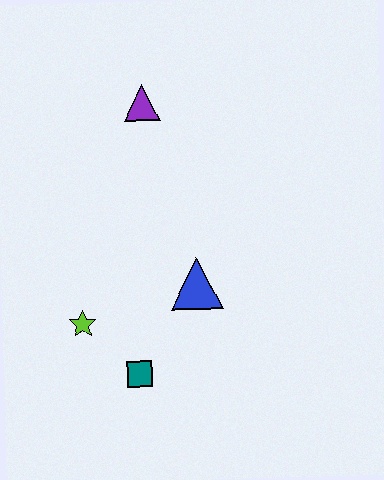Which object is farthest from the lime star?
The purple triangle is farthest from the lime star.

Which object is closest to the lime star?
The teal square is closest to the lime star.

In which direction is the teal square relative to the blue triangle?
The teal square is below the blue triangle.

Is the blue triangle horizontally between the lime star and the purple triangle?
No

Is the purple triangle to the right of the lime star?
Yes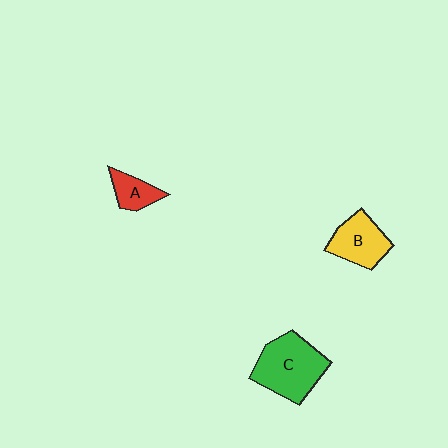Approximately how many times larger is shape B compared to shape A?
Approximately 1.7 times.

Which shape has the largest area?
Shape C (green).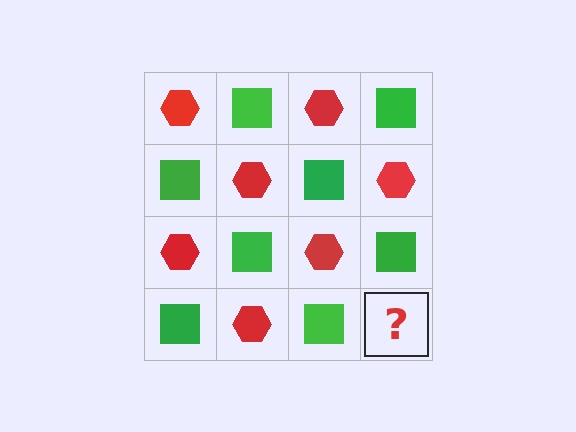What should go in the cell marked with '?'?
The missing cell should contain a red hexagon.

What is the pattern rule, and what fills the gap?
The rule is that it alternates red hexagon and green square in a checkerboard pattern. The gap should be filled with a red hexagon.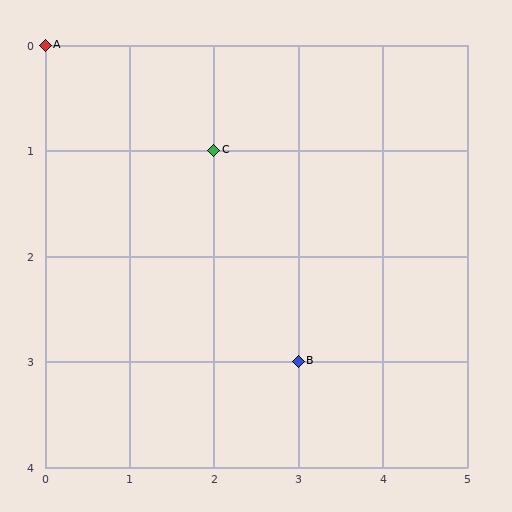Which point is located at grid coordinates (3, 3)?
Point B is at (3, 3).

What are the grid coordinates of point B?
Point B is at grid coordinates (3, 3).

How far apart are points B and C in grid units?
Points B and C are 1 column and 2 rows apart (about 2.2 grid units diagonally).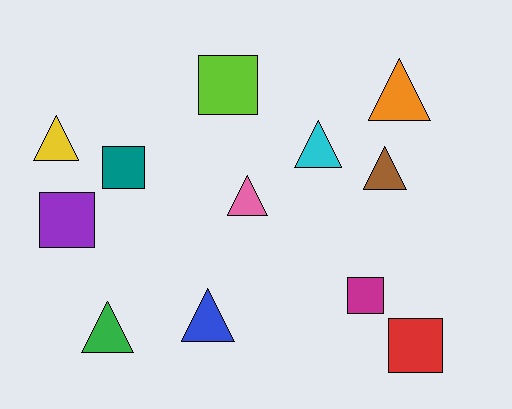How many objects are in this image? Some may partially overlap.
There are 12 objects.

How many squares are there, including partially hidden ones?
There are 5 squares.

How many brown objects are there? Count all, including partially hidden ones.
There is 1 brown object.